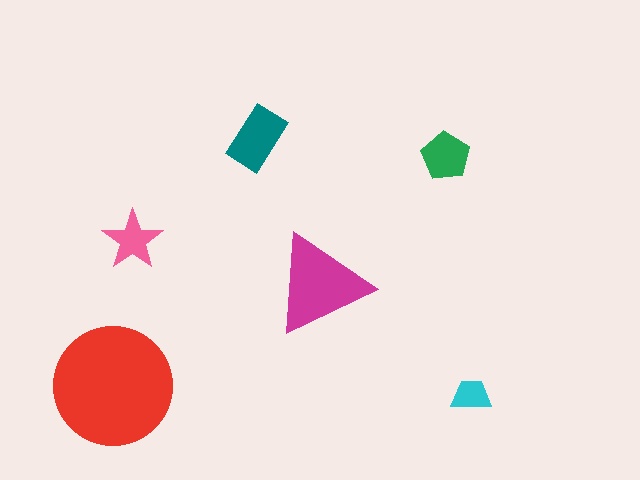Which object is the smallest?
The cyan trapezoid.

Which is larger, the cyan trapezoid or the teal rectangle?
The teal rectangle.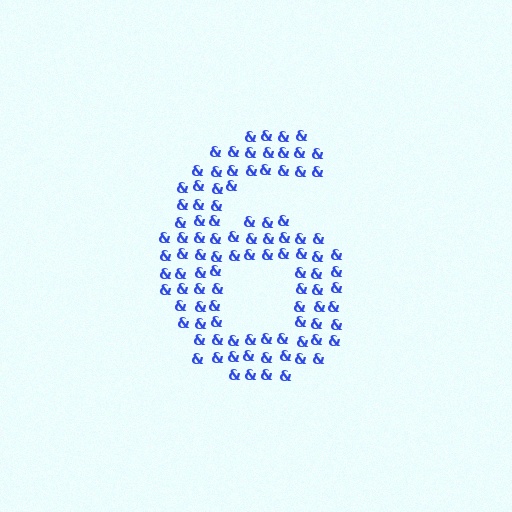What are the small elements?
The small elements are ampersands.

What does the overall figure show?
The overall figure shows the digit 6.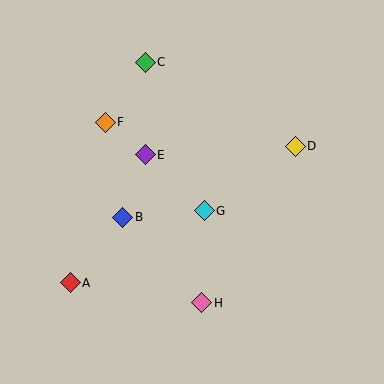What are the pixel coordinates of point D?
Point D is at (295, 146).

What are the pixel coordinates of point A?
Point A is at (70, 283).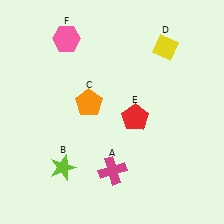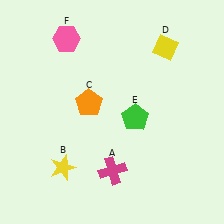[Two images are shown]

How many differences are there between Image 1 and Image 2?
There are 2 differences between the two images.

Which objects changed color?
B changed from lime to yellow. E changed from red to green.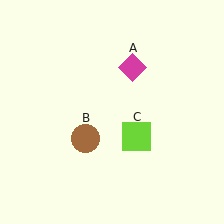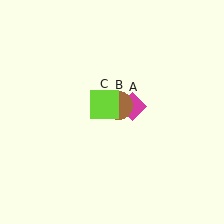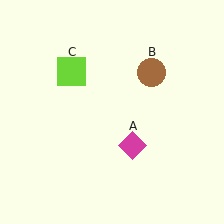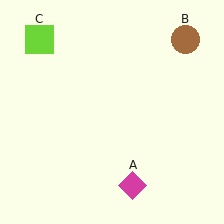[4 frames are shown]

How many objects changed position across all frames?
3 objects changed position: magenta diamond (object A), brown circle (object B), lime square (object C).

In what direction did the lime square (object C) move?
The lime square (object C) moved up and to the left.